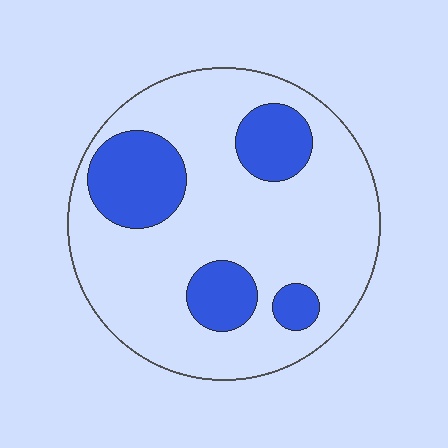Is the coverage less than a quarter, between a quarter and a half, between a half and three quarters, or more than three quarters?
Less than a quarter.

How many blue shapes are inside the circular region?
4.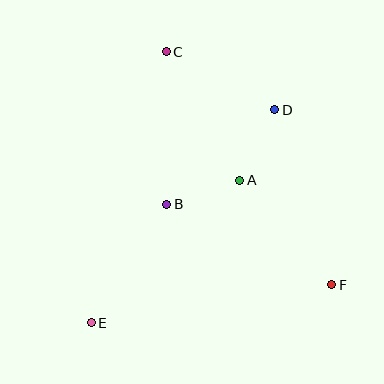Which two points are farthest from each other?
Points C and F are farthest from each other.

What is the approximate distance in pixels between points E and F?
The distance between E and F is approximately 243 pixels.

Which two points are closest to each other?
Points A and B are closest to each other.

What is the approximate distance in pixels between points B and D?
The distance between B and D is approximately 144 pixels.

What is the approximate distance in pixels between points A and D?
The distance between A and D is approximately 79 pixels.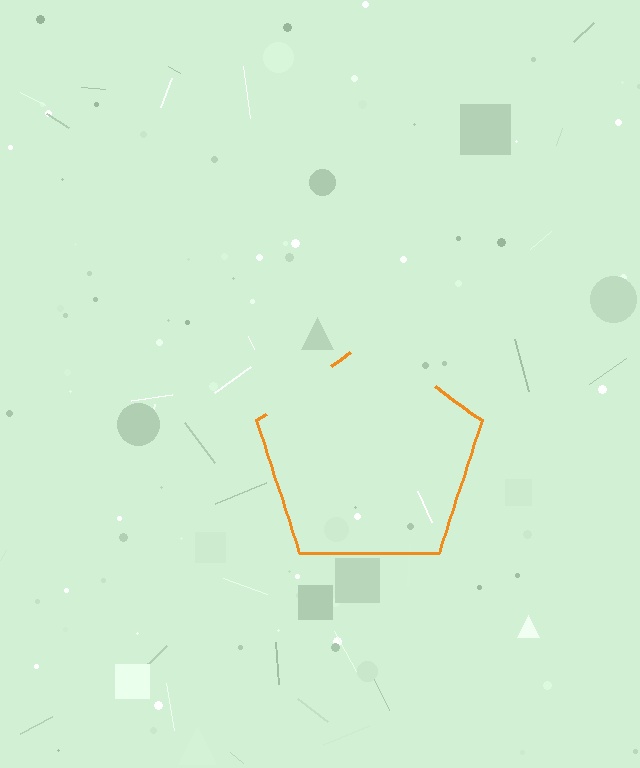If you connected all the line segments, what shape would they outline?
They would outline a pentagon.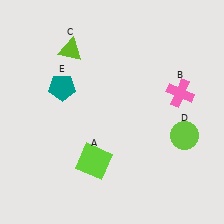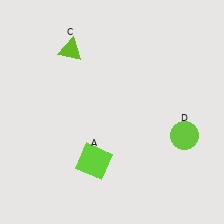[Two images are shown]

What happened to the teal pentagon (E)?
The teal pentagon (E) was removed in Image 2. It was in the top-left area of Image 1.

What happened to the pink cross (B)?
The pink cross (B) was removed in Image 2. It was in the top-right area of Image 1.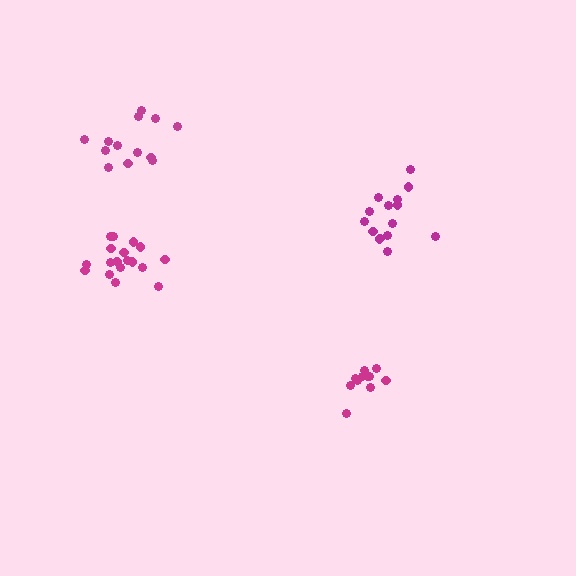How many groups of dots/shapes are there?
There are 4 groups.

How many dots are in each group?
Group 1: 18 dots, Group 2: 13 dots, Group 3: 12 dots, Group 4: 15 dots (58 total).